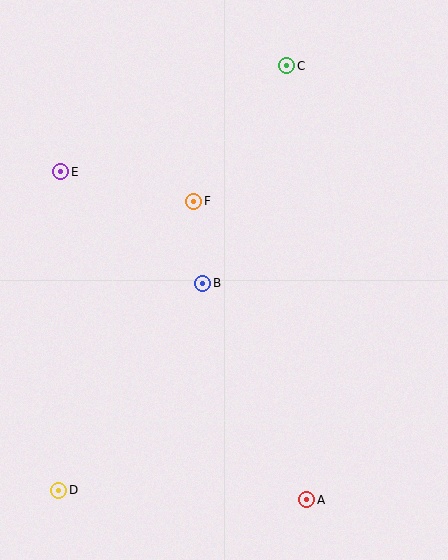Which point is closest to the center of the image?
Point B at (203, 283) is closest to the center.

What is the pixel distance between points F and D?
The distance between F and D is 319 pixels.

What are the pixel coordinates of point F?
Point F is at (194, 201).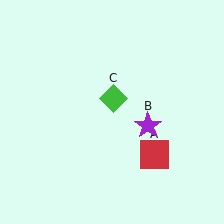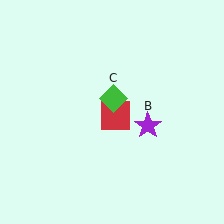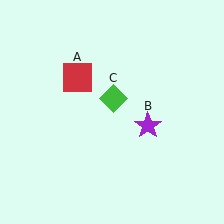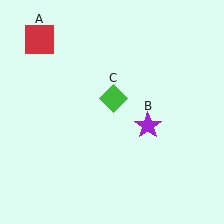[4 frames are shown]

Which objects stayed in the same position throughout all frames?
Purple star (object B) and green diamond (object C) remained stationary.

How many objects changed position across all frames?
1 object changed position: red square (object A).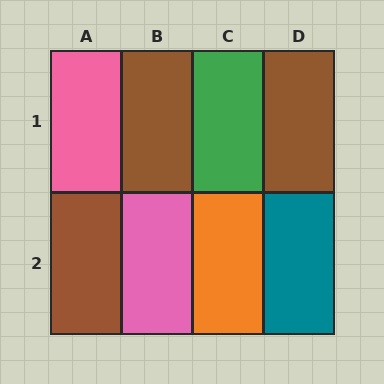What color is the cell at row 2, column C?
Orange.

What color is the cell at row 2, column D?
Teal.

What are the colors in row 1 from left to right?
Pink, brown, green, brown.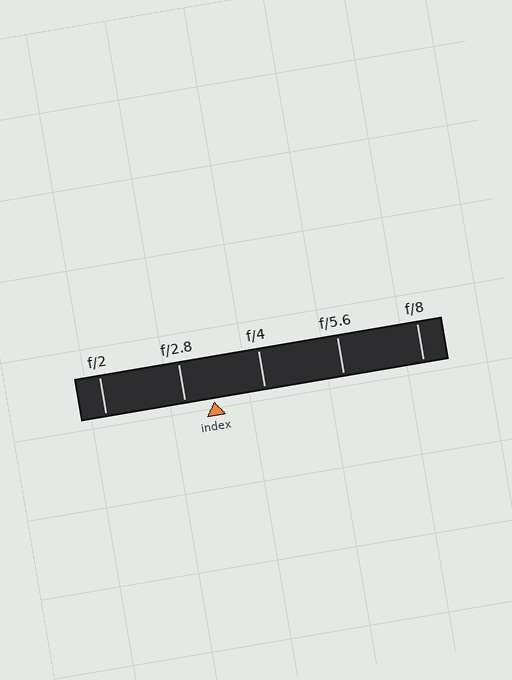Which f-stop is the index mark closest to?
The index mark is closest to f/2.8.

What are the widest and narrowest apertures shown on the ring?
The widest aperture shown is f/2 and the narrowest is f/8.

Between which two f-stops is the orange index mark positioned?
The index mark is between f/2.8 and f/4.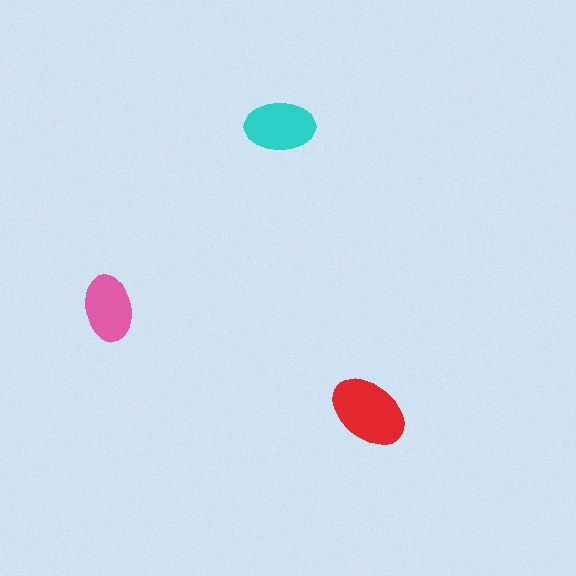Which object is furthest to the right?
The red ellipse is rightmost.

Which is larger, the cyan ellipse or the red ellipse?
The red one.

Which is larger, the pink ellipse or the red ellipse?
The red one.